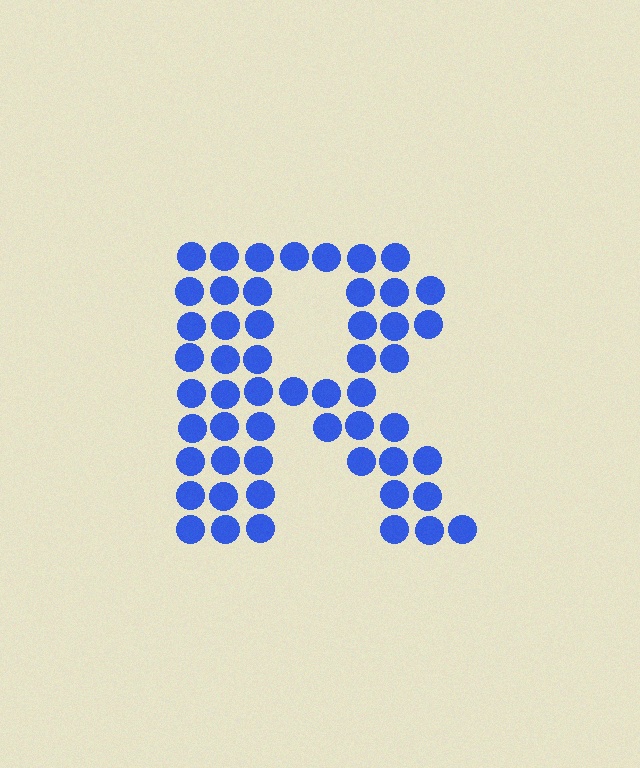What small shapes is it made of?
It is made of small circles.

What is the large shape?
The large shape is the letter R.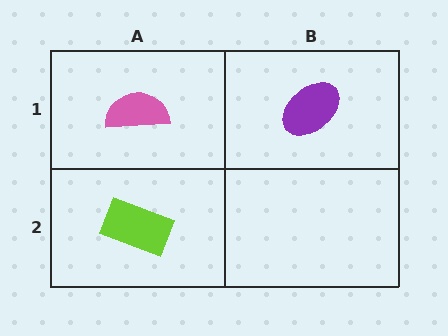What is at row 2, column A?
A lime rectangle.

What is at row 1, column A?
A pink semicircle.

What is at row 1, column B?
A purple ellipse.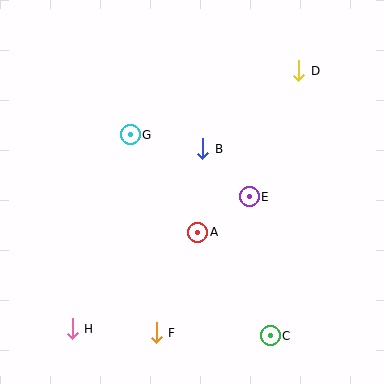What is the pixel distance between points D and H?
The distance between D and H is 343 pixels.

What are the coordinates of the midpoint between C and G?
The midpoint between C and G is at (200, 235).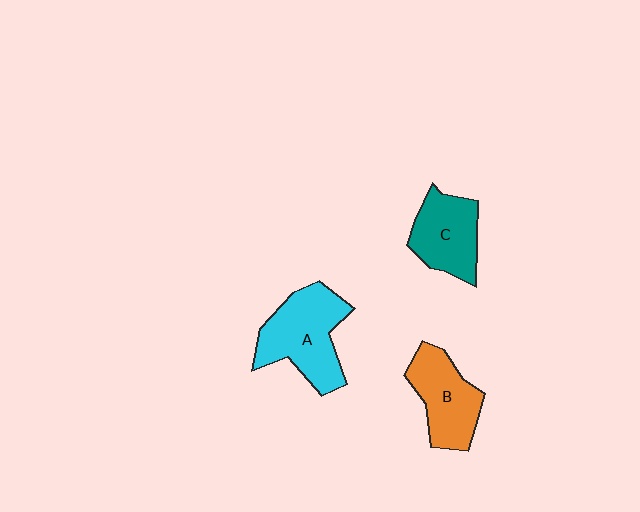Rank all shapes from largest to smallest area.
From largest to smallest: A (cyan), B (orange), C (teal).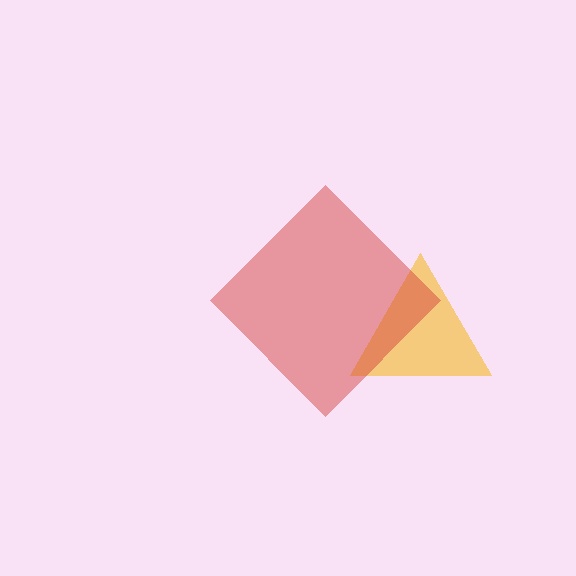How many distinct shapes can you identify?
There are 2 distinct shapes: a yellow triangle, a red diamond.